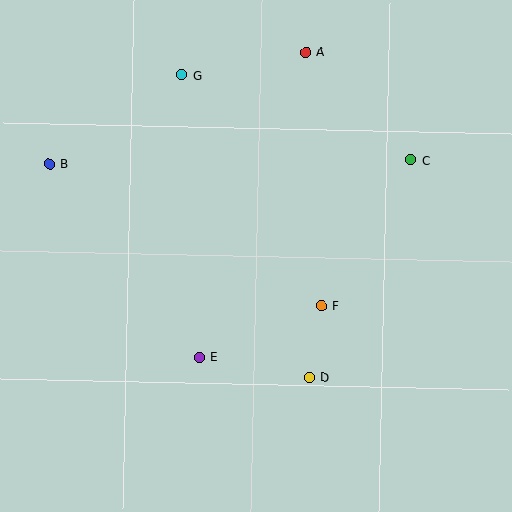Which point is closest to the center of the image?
Point F at (321, 306) is closest to the center.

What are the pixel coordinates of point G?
Point G is at (182, 75).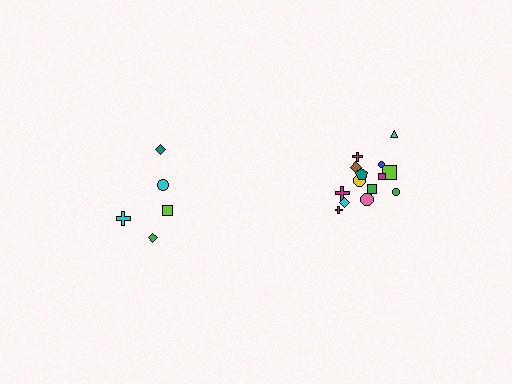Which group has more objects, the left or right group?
The right group.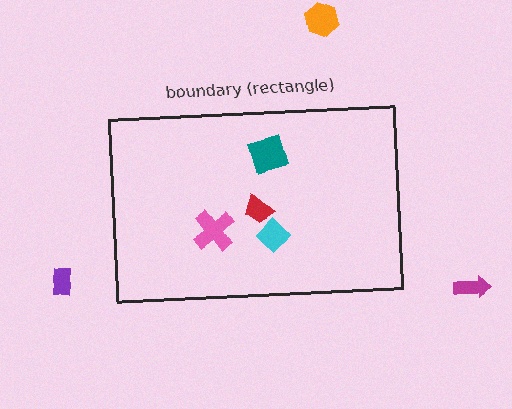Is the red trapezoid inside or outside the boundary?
Inside.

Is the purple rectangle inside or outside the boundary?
Outside.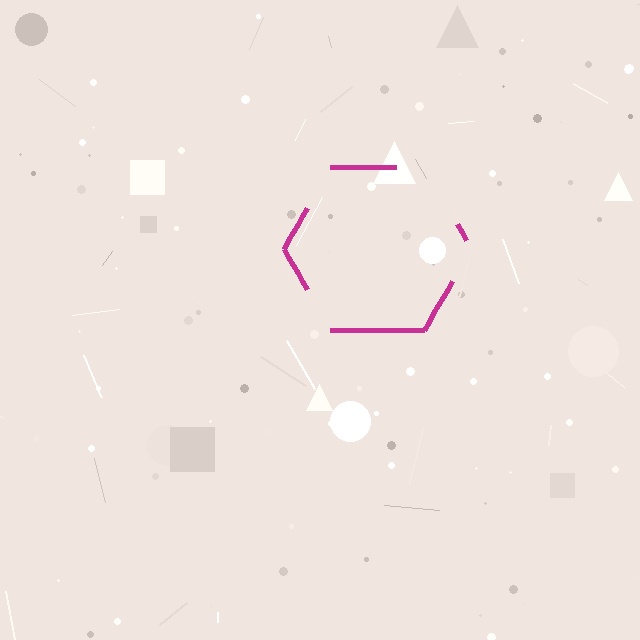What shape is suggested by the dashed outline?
The dashed outline suggests a hexagon.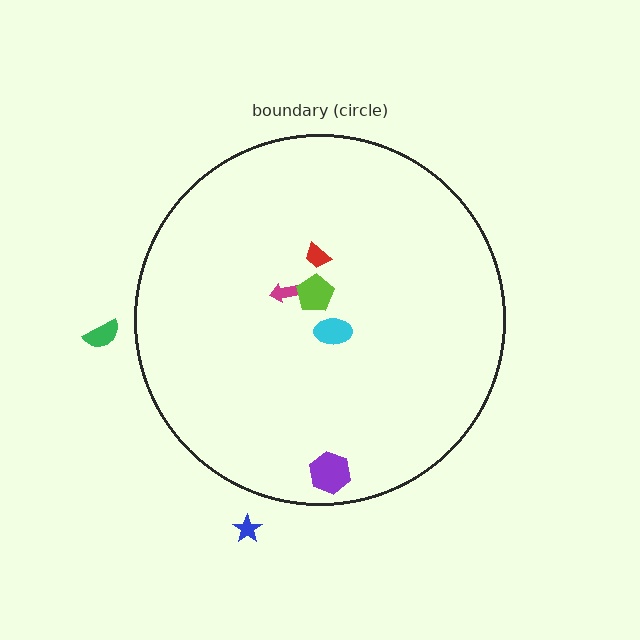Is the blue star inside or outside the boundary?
Outside.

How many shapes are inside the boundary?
5 inside, 2 outside.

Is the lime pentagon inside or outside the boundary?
Inside.